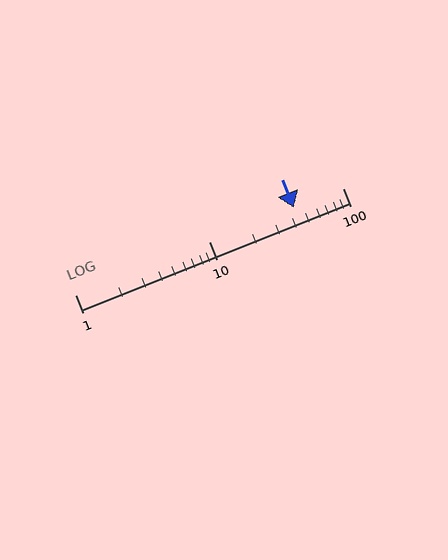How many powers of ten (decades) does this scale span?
The scale spans 2 decades, from 1 to 100.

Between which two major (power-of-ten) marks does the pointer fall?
The pointer is between 10 and 100.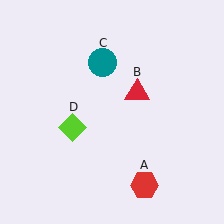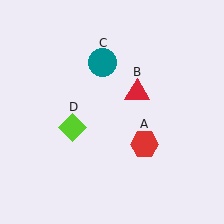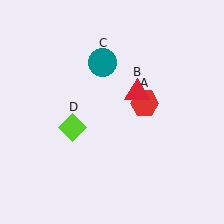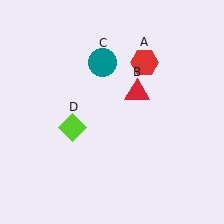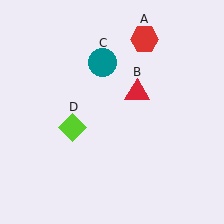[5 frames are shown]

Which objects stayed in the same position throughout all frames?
Red triangle (object B) and teal circle (object C) and lime diamond (object D) remained stationary.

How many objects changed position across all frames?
1 object changed position: red hexagon (object A).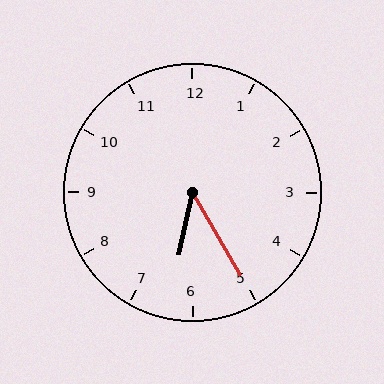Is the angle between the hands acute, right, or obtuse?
It is acute.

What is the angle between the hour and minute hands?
Approximately 42 degrees.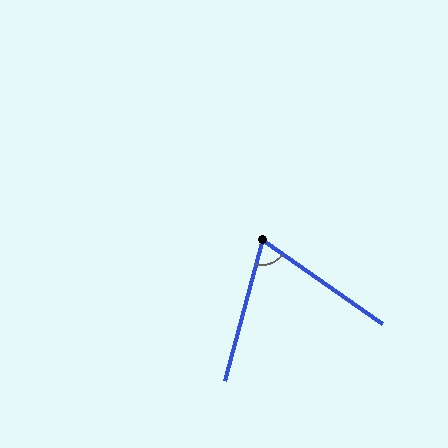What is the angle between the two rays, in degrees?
Approximately 70 degrees.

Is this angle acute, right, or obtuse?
It is acute.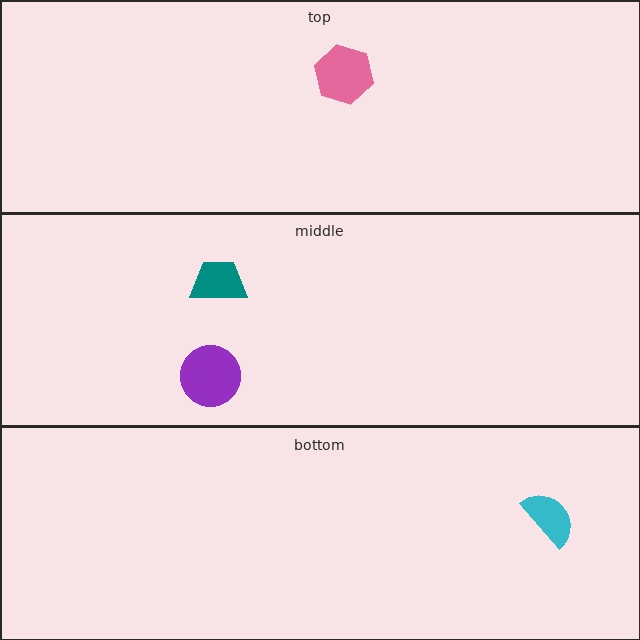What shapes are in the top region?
The pink hexagon.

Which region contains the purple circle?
The middle region.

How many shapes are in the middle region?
2.